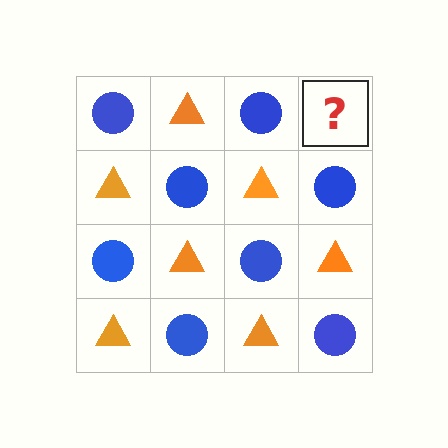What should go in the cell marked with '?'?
The missing cell should contain an orange triangle.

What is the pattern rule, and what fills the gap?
The rule is that it alternates blue circle and orange triangle in a checkerboard pattern. The gap should be filled with an orange triangle.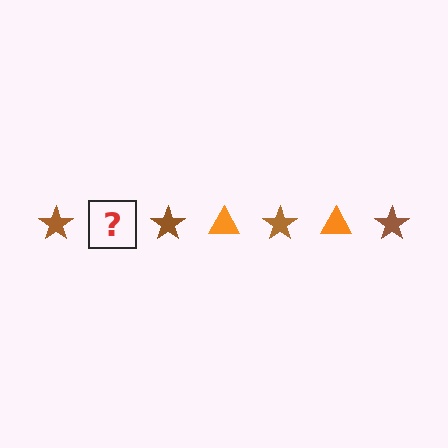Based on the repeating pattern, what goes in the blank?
The blank should be an orange triangle.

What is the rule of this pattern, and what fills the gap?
The rule is that the pattern alternates between brown star and orange triangle. The gap should be filled with an orange triangle.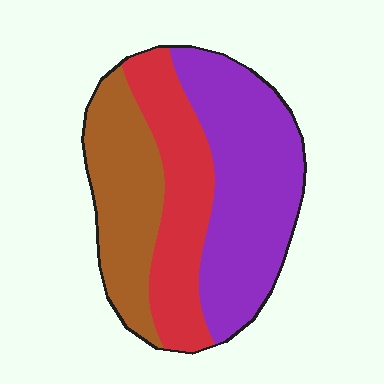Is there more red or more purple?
Purple.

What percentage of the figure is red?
Red takes up about one quarter (1/4) of the figure.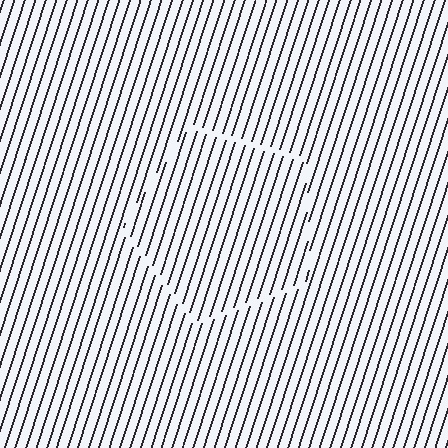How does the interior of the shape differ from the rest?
The interior of the shape contains the same grating, shifted by half a period — the contour is defined by the phase discontinuity where line-ends from the inner and outer gratings abut.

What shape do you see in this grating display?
An illusory pentagon. The interior of the shape contains the same grating, shifted by half a period — the contour is defined by the phase discontinuity where line-ends from the inner and outer gratings abut.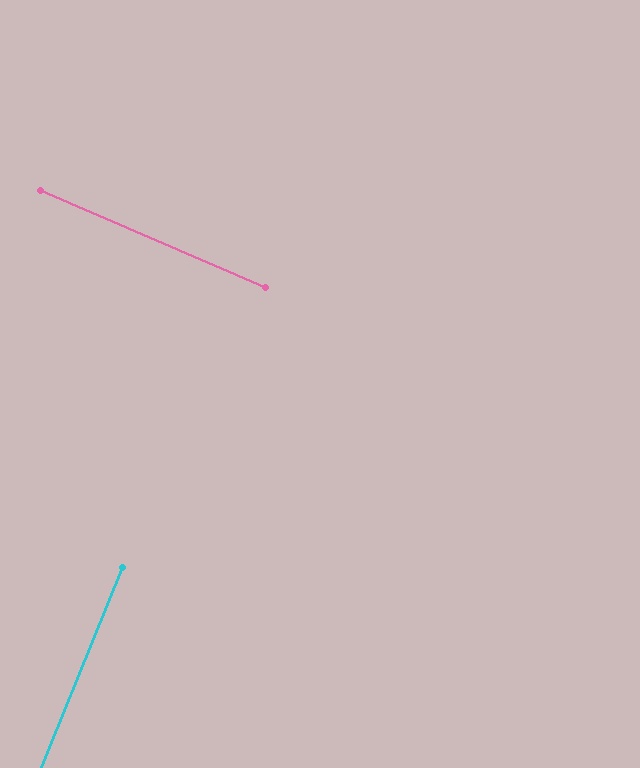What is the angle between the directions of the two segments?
Approximately 89 degrees.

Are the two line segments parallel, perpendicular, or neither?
Perpendicular — they meet at approximately 89°.